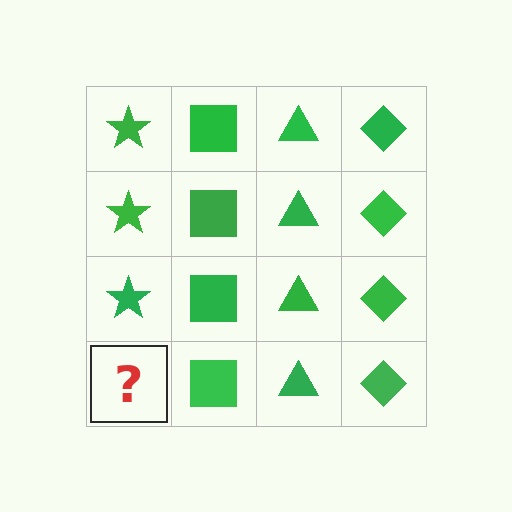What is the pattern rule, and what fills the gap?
The rule is that each column has a consistent shape. The gap should be filled with a green star.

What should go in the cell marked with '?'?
The missing cell should contain a green star.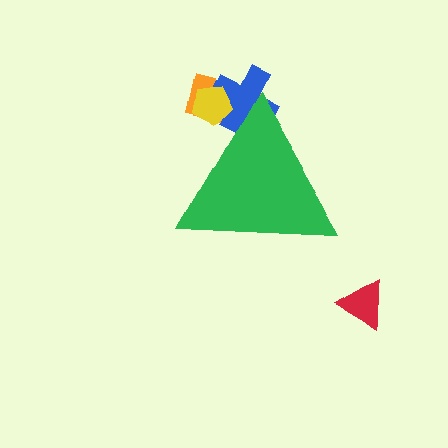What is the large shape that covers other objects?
A green triangle.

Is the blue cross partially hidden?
Yes, the blue cross is partially hidden behind the green triangle.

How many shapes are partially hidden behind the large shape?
3 shapes are partially hidden.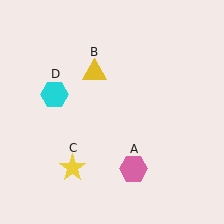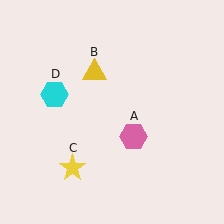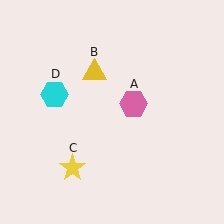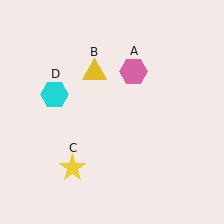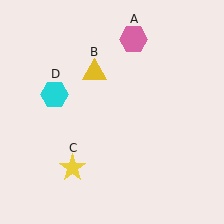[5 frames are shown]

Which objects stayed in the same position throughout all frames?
Yellow triangle (object B) and yellow star (object C) and cyan hexagon (object D) remained stationary.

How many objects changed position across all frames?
1 object changed position: pink hexagon (object A).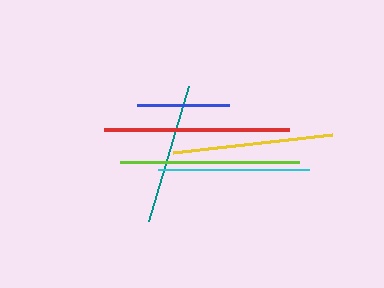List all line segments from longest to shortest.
From longest to shortest: red, lime, yellow, cyan, teal, blue.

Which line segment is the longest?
The red line is the longest at approximately 185 pixels.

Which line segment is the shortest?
The blue line is the shortest at approximately 92 pixels.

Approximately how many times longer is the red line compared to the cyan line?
The red line is approximately 1.2 times the length of the cyan line.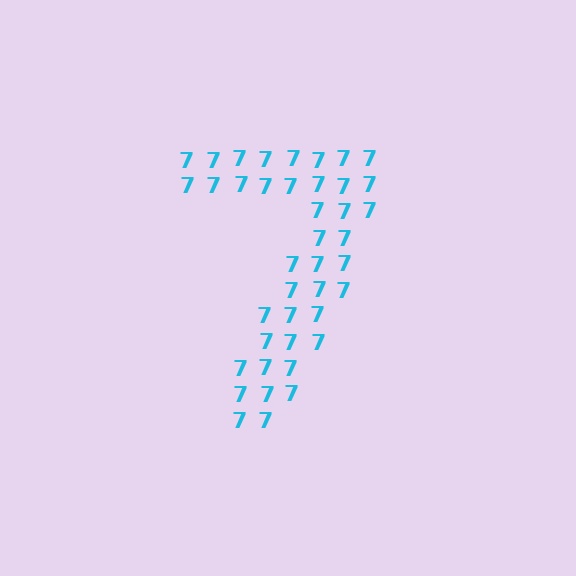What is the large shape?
The large shape is the digit 7.